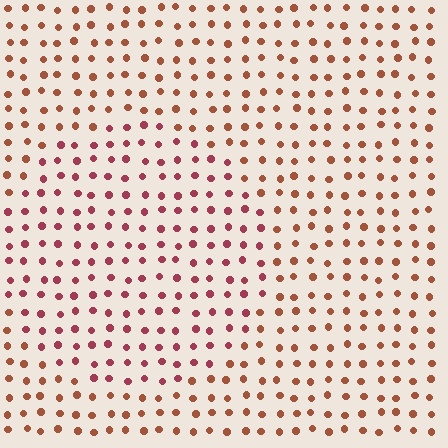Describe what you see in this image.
The image is filled with small brown elements in a uniform arrangement. A circle-shaped region is visible where the elements are tinted to a slightly different hue, forming a subtle color boundary.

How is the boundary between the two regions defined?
The boundary is defined purely by a slight shift in hue (about 31 degrees). Spacing, size, and orientation are identical on both sides.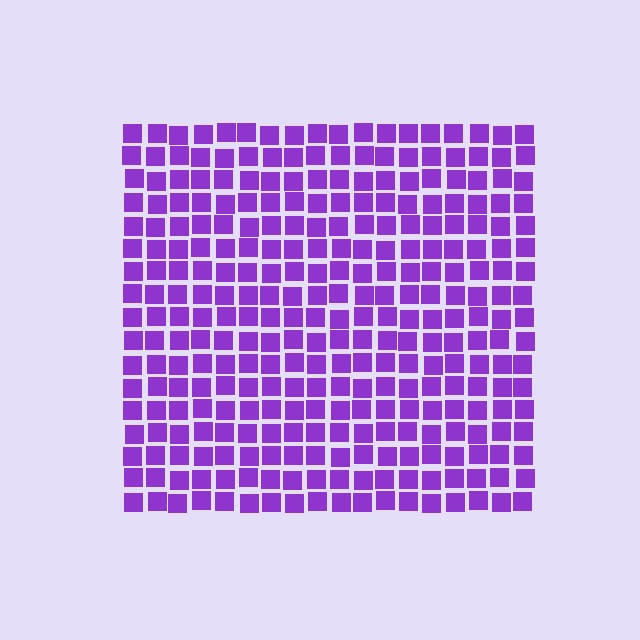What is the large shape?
The large shape is a square.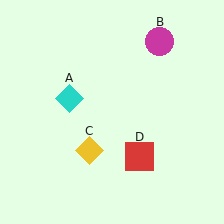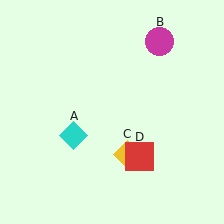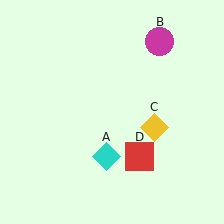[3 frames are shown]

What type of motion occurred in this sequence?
The cyan diamond (object A), yellow diamond (object C) rotated counterclockwise around the center of the scene.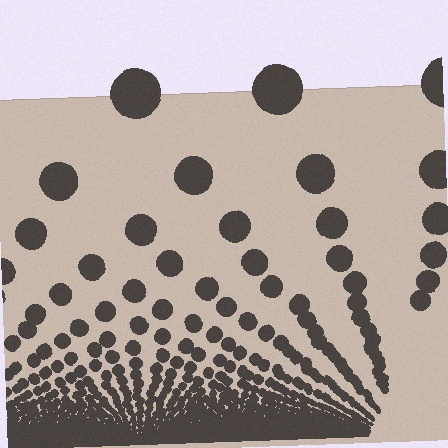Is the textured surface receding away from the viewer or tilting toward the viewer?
The surface appears to tilt toward the viewer. Texture elements get larger and sparser toward the top.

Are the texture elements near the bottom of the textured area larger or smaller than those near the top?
Smaller. The gradient is inverted — elements near the bottom are smaller and denser.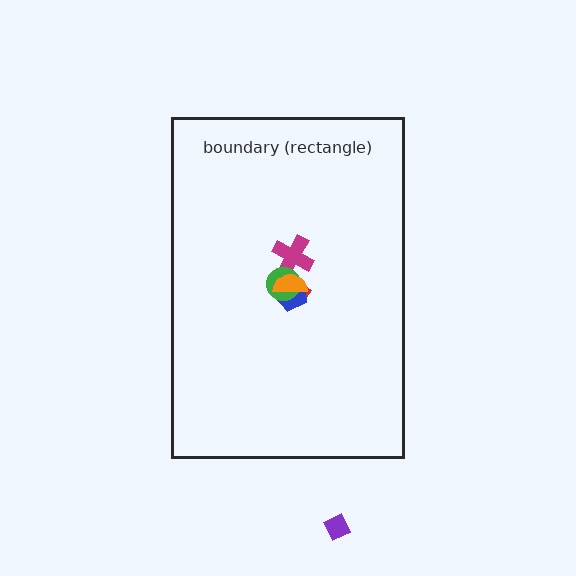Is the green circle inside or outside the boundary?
Inside.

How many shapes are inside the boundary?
5 inside, 1 outside.